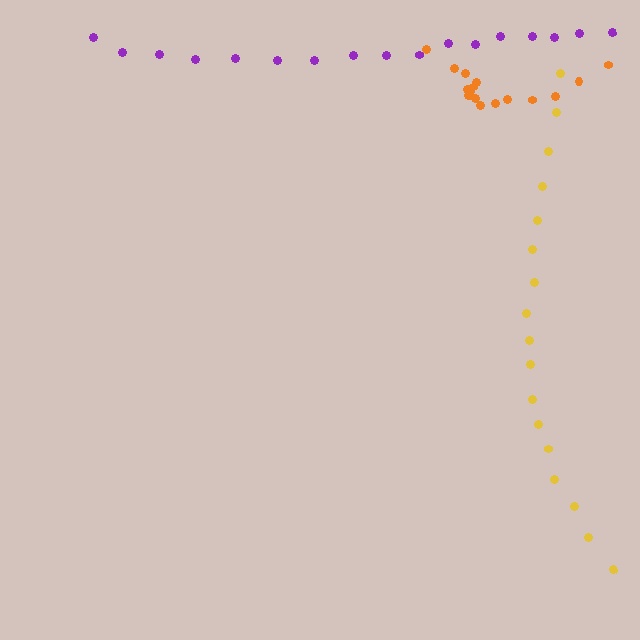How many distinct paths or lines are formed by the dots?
There are 3 distinct paths.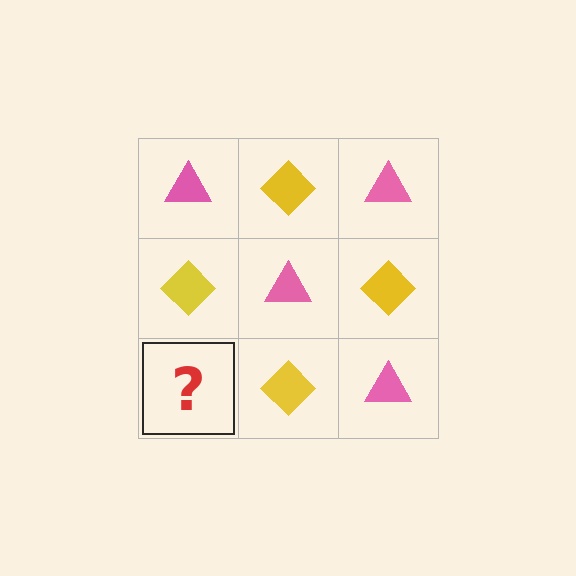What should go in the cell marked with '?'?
The missing cell should contain a pink triangle.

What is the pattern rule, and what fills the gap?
The rule is that it alternates pink triangle and yellow diamond in a checkerboard pattern. The gap should be filled with a pink triangle.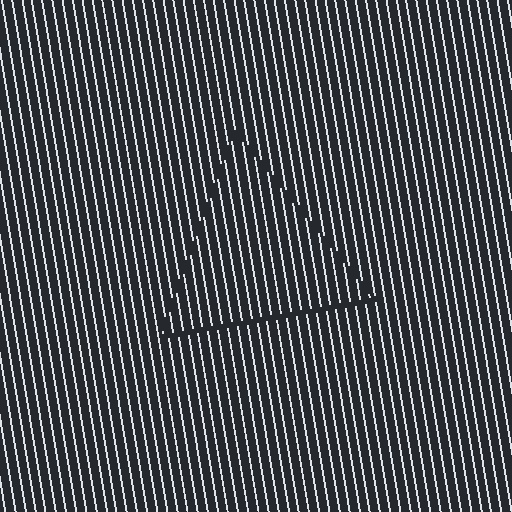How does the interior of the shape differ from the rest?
The interior of the shape contains the same grating, shifted by half a period — the contour is defined by the phase discontinuity where line-ends from the inner and outer gratings abut.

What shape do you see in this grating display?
An illusory triangle. The interior of the shape contains the same grating, shifted by half a period — the contour is defined by the phase discontinuity where line-ends from the inner and outer gratings abut.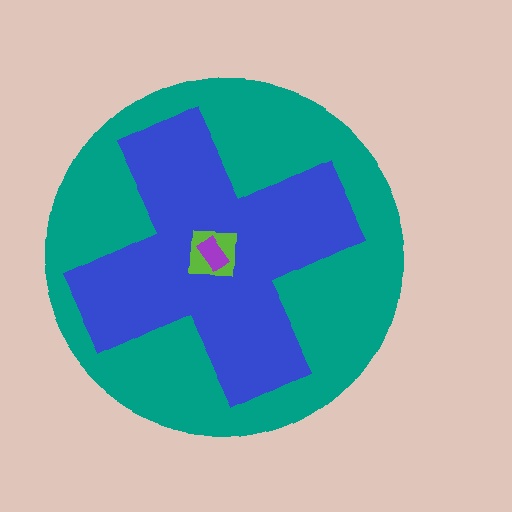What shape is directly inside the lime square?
The purple rectangle.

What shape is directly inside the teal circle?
The blue cross.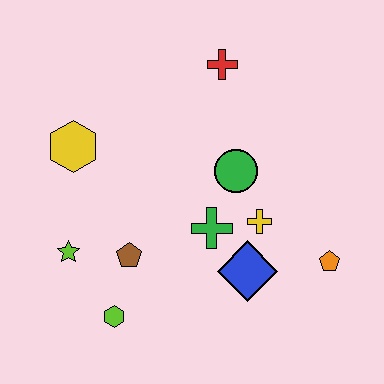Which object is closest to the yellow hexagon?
The lime star is closest to the yellow hexagon.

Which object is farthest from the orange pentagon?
The yellow hexagon is farthest from the orange pentagon.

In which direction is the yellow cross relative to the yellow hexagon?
The yellow cross is to the right of the yellow hexagon.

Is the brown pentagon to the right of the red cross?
No